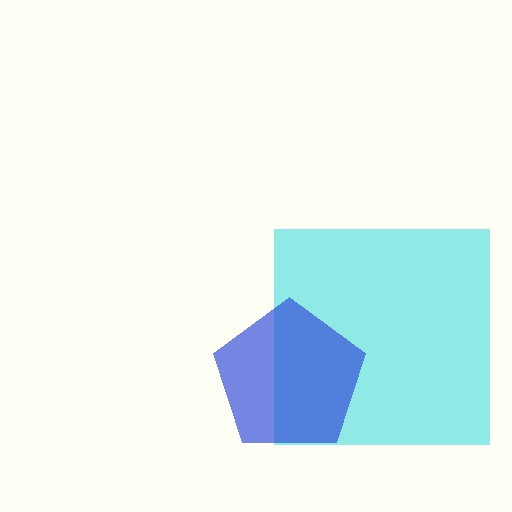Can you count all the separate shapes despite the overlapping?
Yes, there are 2 separate shapes.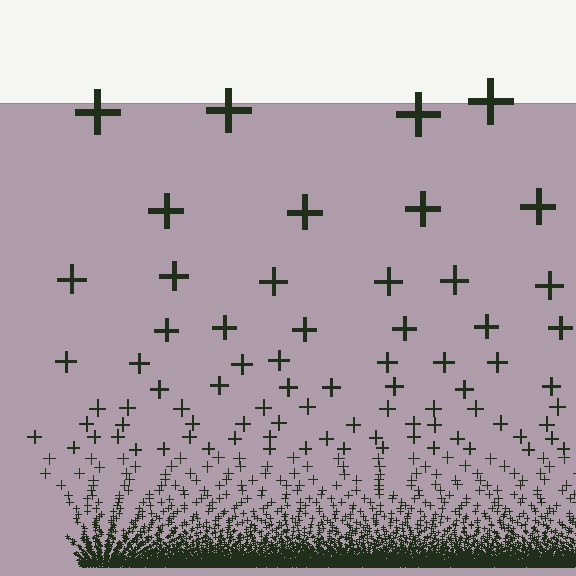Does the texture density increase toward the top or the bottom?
Density increases toward the bottom.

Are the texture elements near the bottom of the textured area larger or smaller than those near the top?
Smaller. The gradient is inverted — elements near the bottom are smaller and denser.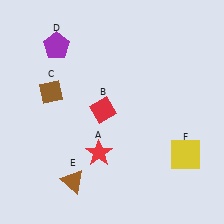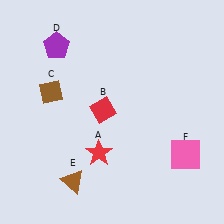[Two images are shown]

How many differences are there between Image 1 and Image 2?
There is 1 difference between the two images.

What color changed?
The square (F) changed from yellow in Image 1 to pink in Image 2.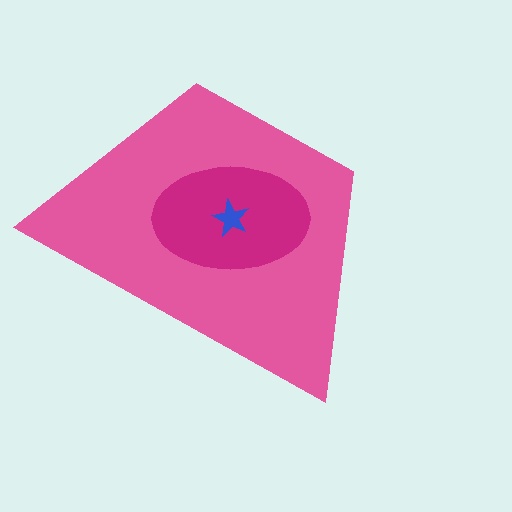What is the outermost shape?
The pink trapezoid.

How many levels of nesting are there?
3.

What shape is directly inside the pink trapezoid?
The magenta ellipse.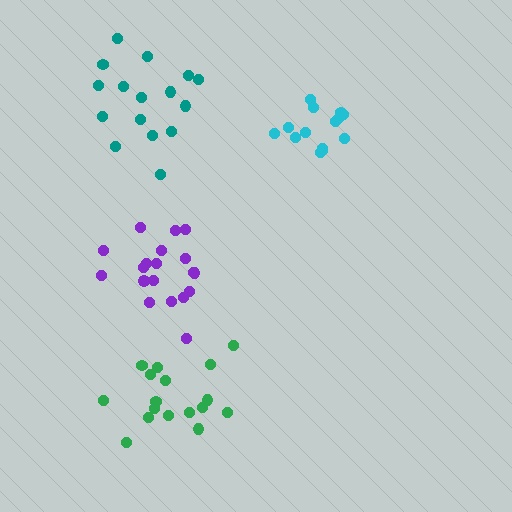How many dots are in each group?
Group 1: 19 dots, Group 2: 14 dots, Group 3: 17 dots, Group 4: 16 dots (66 total).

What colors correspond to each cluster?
The clusters are colored: purple, cyan, green, teal.